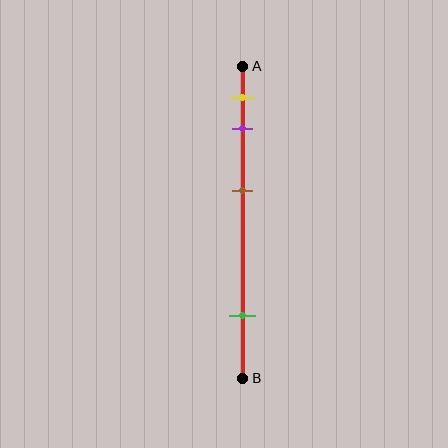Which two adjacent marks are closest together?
The yellow and purple marks are the closest adjacent pair.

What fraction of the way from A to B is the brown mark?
The brown mark is approximately 40% (0.4) of the way from A to B.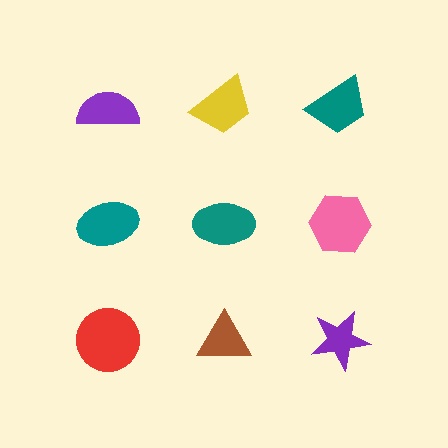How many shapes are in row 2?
3 shapes.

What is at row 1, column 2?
A yellow trapezoid.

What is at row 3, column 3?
A purple star.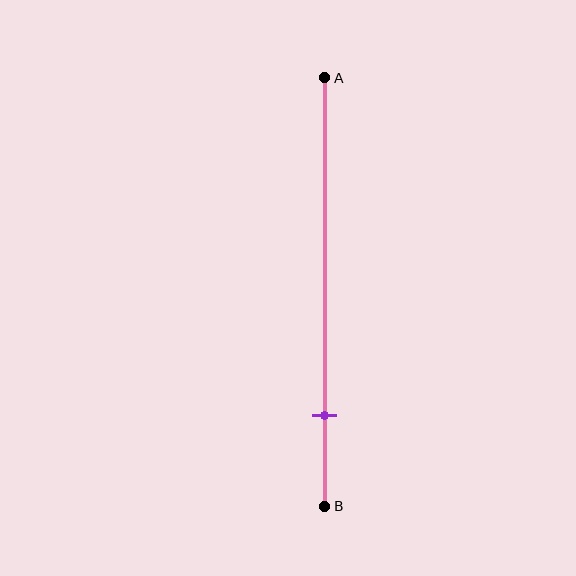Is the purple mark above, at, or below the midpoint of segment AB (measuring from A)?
The purple mark is below the midpoint of segment AB.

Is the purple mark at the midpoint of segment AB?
No, the mark is at about 80% from A, not at the 50% midpoint.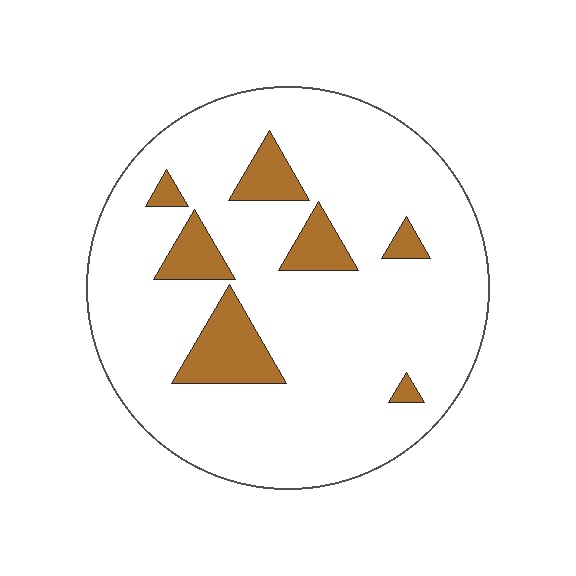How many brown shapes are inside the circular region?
7.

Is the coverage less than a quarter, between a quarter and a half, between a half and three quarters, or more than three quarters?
Less than a quarter.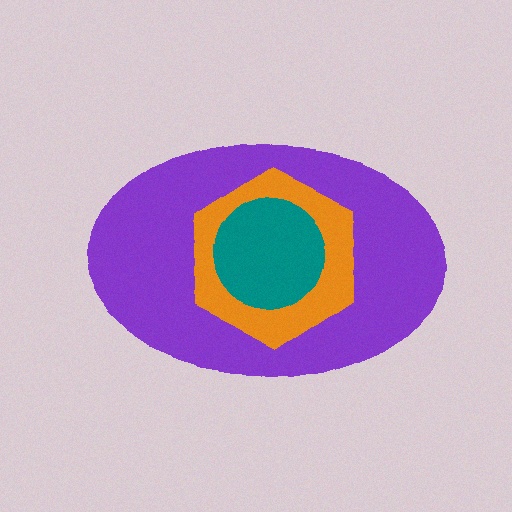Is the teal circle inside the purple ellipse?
Yes.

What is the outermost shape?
The purple ellipse.